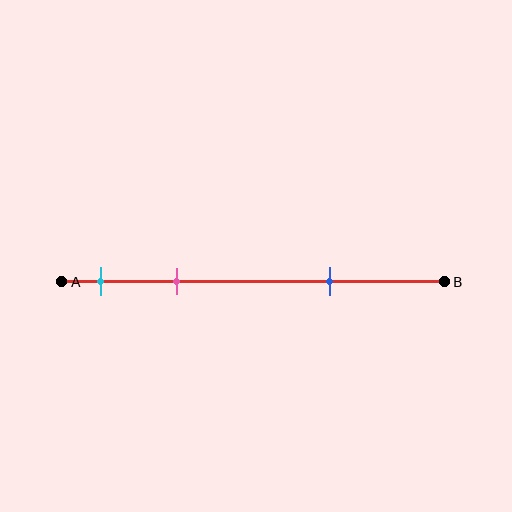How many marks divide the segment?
There are 3 marks dividing the segment.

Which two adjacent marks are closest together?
The cyan and pink marks are the closest adjacent pair.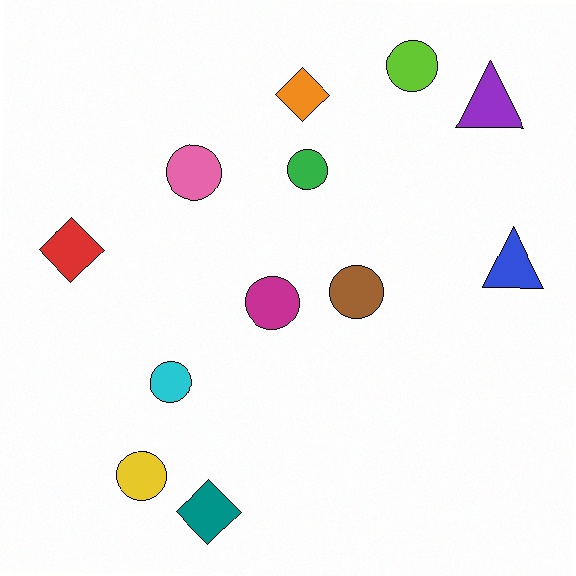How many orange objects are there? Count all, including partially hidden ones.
There is 1 orange object.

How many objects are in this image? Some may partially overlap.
There are 12 objects.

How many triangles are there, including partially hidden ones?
There are 2 triangles.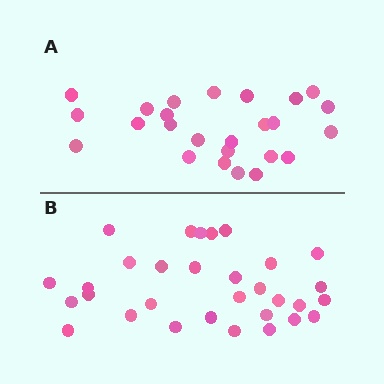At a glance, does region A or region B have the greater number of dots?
Region B (the bottom region) has more dots.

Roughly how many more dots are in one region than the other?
Region B has about 6 more dots than region A.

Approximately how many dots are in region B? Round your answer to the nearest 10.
About 30 dots. (The exact count is 31, which rounds to 30.)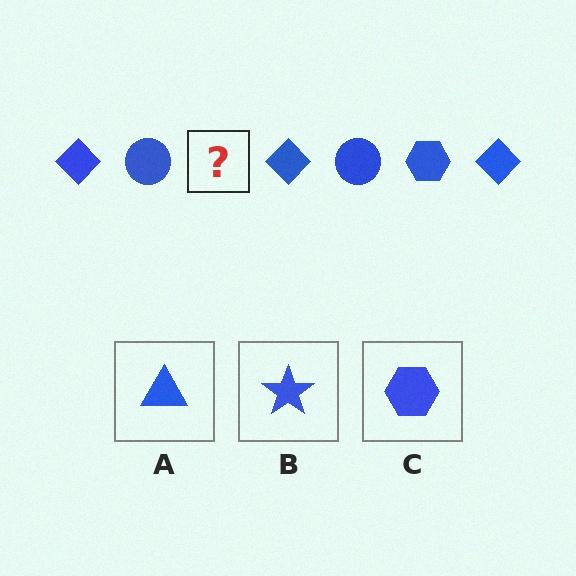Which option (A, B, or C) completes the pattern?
C.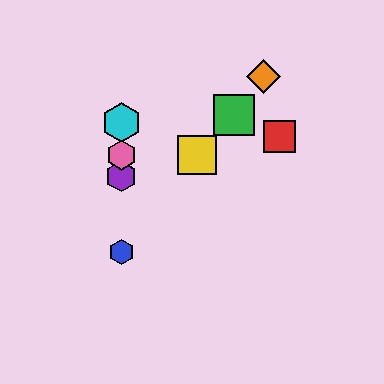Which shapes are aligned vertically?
The blue hexagon, the purple hexagon, the cyan hexagon, the pink hexagon are aligned vertically.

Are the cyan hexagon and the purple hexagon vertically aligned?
Yes, both are at x≈121.